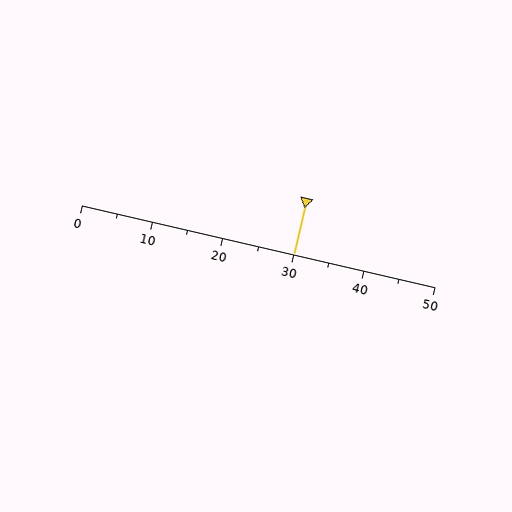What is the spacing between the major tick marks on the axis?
The major ticks are spaced 10 apart.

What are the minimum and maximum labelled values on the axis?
The axis runs from 0 to 50.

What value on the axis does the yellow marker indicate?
The marker indicates approximately 30.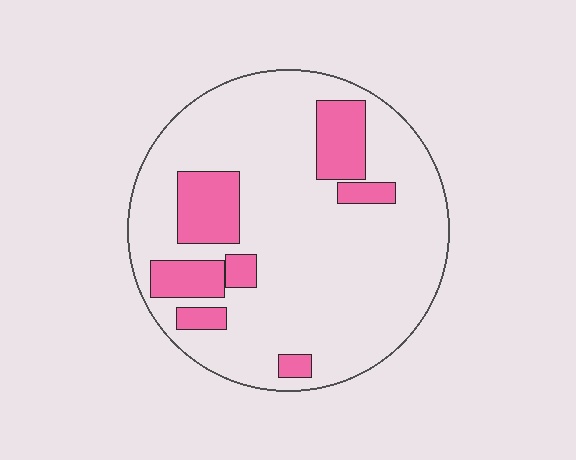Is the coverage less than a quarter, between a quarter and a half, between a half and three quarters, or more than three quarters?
Less than a quarter.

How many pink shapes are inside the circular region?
7.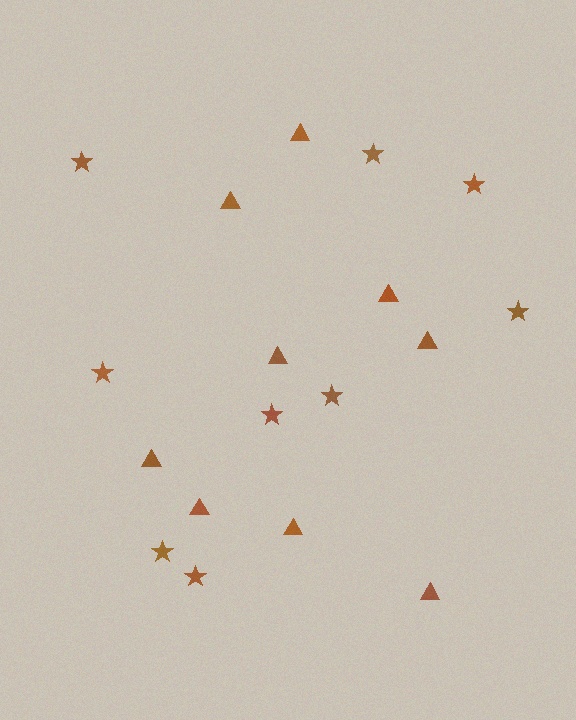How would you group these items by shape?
There are 2 groups: one group of stars (9) and one group of triangles (9).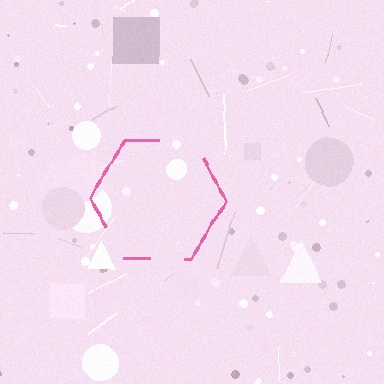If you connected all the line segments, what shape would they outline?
They would outline a hexagon.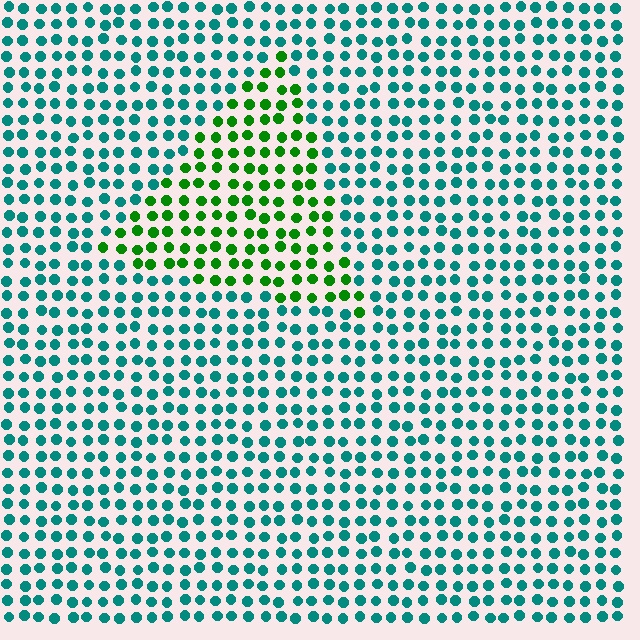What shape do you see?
I see a triangle.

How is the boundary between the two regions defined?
The boundary is defined purely by a slight shift in hue (about 55 degrees). Spacing, size, and orientation are identical on both sides.